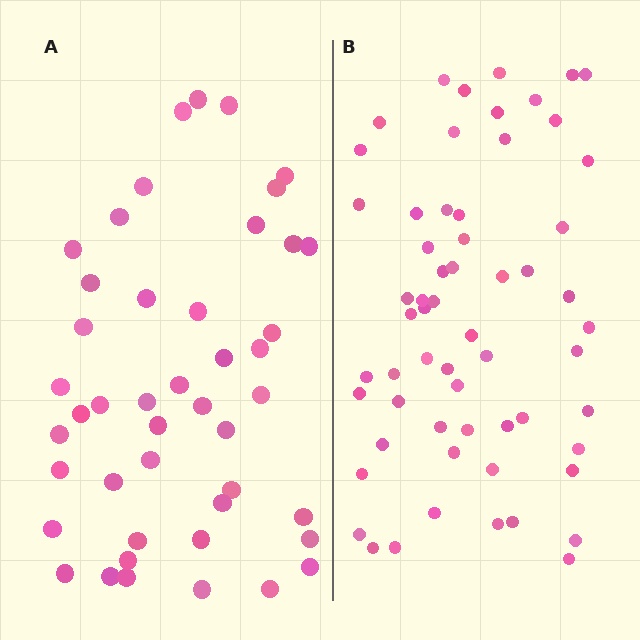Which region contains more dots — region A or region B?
Region B (the right region) has more dots.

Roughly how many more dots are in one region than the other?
Region B has approximately 15 more dots than region A.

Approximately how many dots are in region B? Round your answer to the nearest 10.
About 60 dots.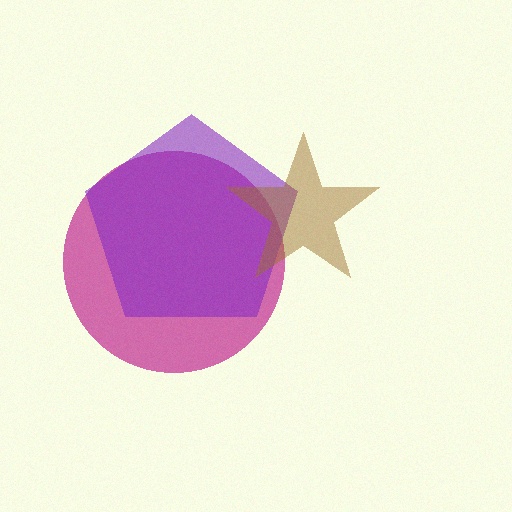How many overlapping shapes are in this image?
There are 3 overlapping shapes in the image.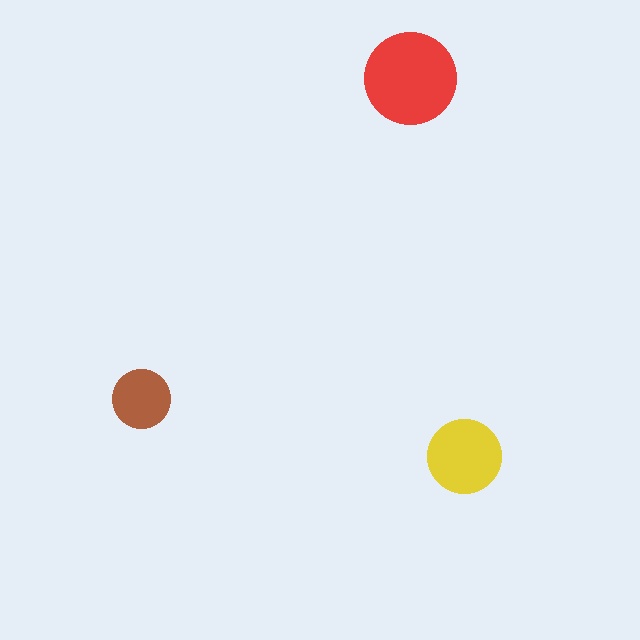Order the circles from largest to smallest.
the red one, the yellow one, the brown one.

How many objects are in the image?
There are 3 objects in the image.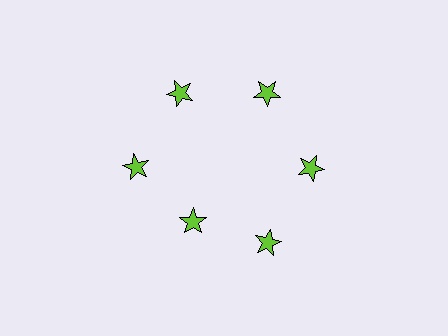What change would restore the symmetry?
The symmetry would be restored by moving it outward, back onto the ring so that all 6 stars sit at equal angles and equal distance from the center.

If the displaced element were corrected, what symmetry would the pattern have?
It would have 6-fold rotational symmetry — the pattern would map onto itself every 60 degrees.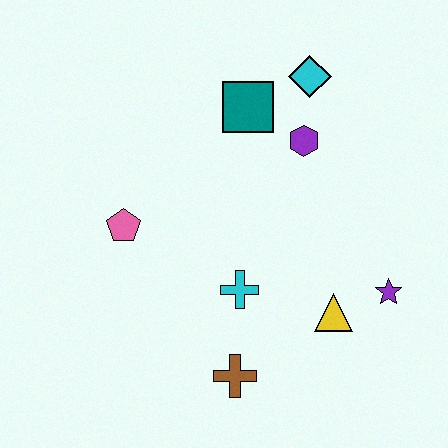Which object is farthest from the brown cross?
The cyan diamond is farthest from the brown cross.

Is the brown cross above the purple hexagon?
No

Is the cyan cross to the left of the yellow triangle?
Yes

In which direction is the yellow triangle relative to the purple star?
The yellow triangle is to the left of the purple star.